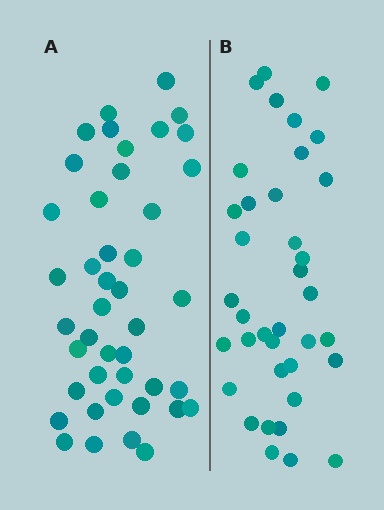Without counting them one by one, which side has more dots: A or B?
Region A (the left region) has more dots.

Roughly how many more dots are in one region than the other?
Region A has about 6 more dots than region B.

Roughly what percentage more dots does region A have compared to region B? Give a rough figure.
About 15% more.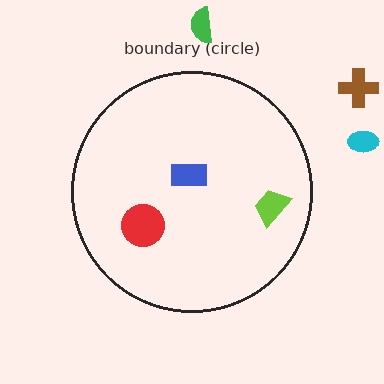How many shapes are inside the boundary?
3 inside, 3 outside.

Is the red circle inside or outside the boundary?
Inside.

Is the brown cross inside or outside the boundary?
Outside.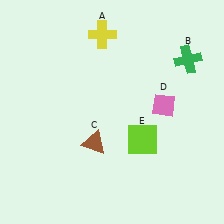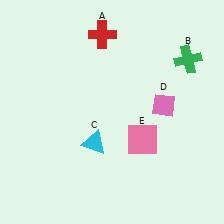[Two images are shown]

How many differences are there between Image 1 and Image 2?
There are 3 differences between the two images.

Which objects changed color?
A changed from yellow to red. C changed from brown to cyan. E changed from lime to pink.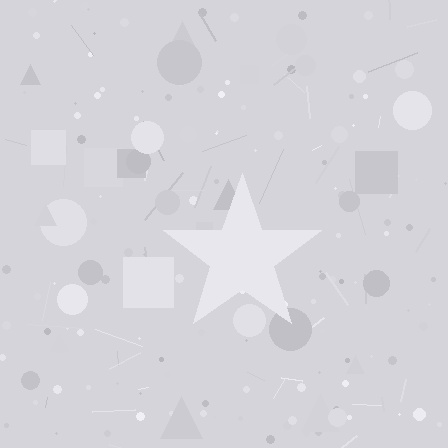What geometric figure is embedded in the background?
A star is embedded in the background.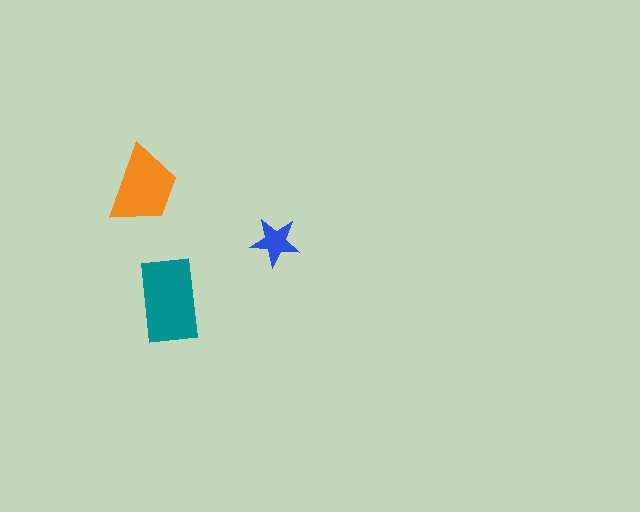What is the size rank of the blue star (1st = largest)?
3rd.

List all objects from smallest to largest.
The blue star, the orange trapezoid, the teal rectangle.